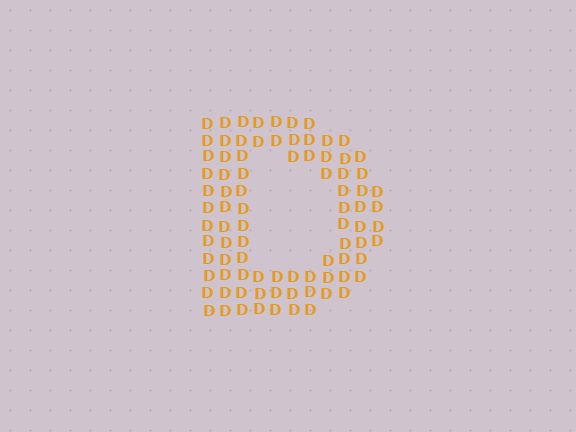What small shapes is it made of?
It is made of small letter D's.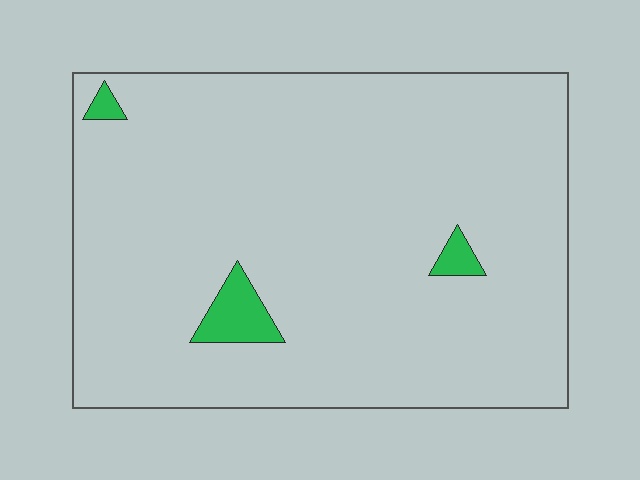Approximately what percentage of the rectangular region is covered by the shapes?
Approximately 5%.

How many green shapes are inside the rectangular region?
3.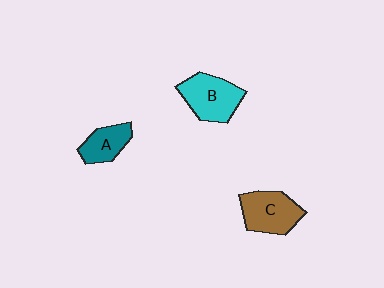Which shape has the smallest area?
Shape A (teal).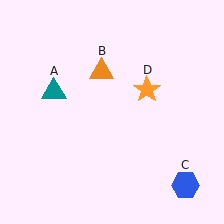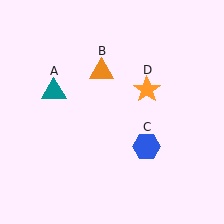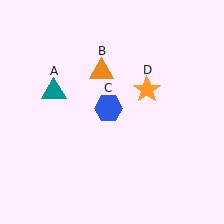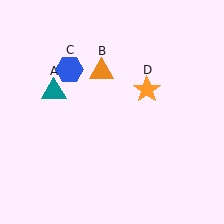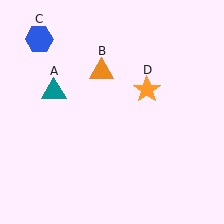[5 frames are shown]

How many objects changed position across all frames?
1 object changed position: blue hexagon (object C).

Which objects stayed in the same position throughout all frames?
Teal triangle (object A) and orange triangle (object B) and orange star (object D) remained stationary.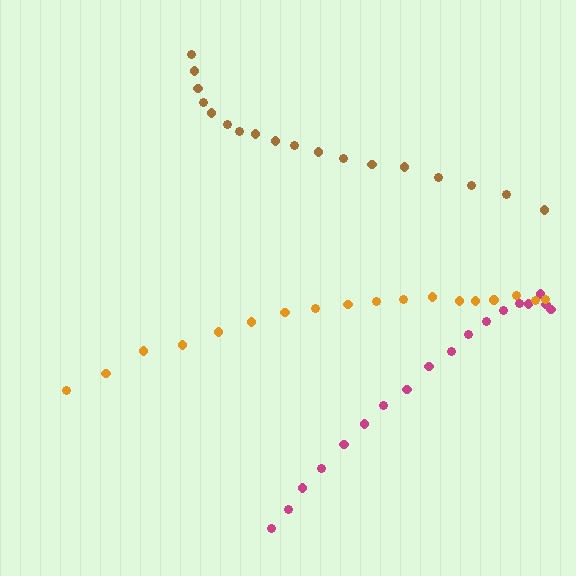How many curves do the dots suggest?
There are 3 distinct paths.